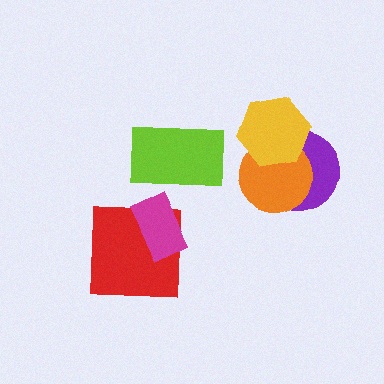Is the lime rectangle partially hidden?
No, no other shape covers it.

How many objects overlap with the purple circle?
2 objects overlap with the purple circle.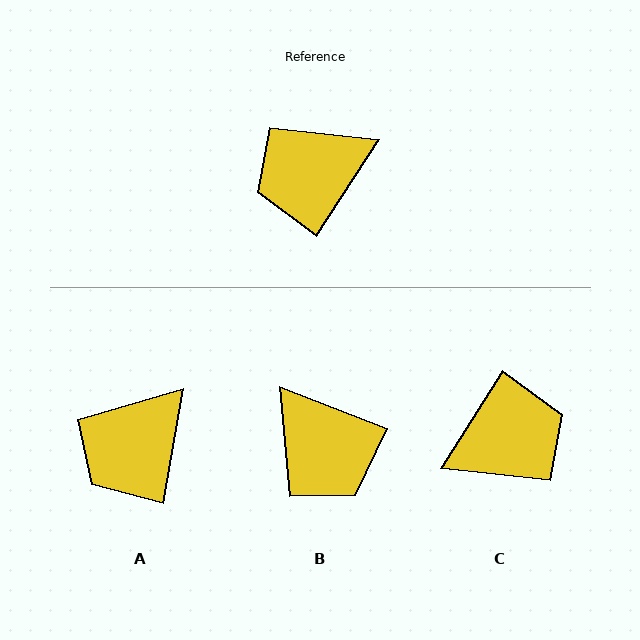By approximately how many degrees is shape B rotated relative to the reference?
Approximately 101 degrees counter-clockwise.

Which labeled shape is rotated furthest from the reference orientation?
C, about 180 degrees away.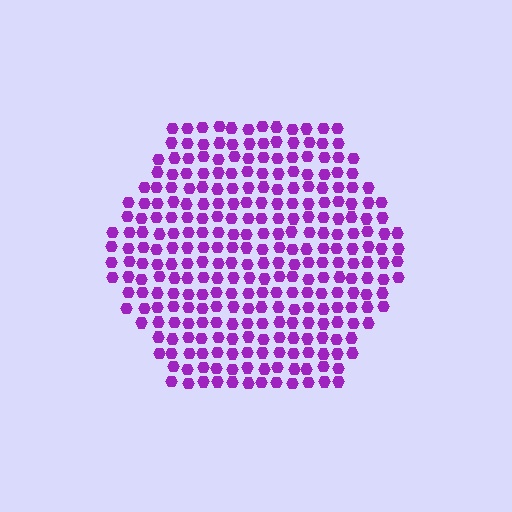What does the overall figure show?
The overall figure shows a hexagon.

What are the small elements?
The small elements are hexagons.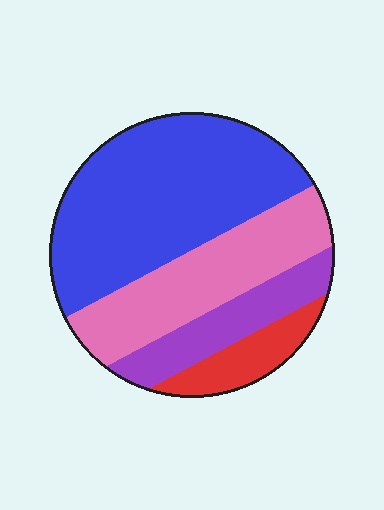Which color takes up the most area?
Blue, at roughly 50%.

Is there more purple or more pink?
Pink.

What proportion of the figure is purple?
Purple covers 15% of the figure.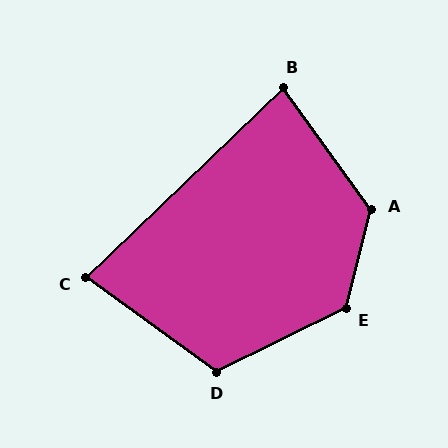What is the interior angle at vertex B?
Approximately 82 degrees (acute).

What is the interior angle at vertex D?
Approximately 118 degrees (obtuse).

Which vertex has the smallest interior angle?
C, at approximately 80 degrees.